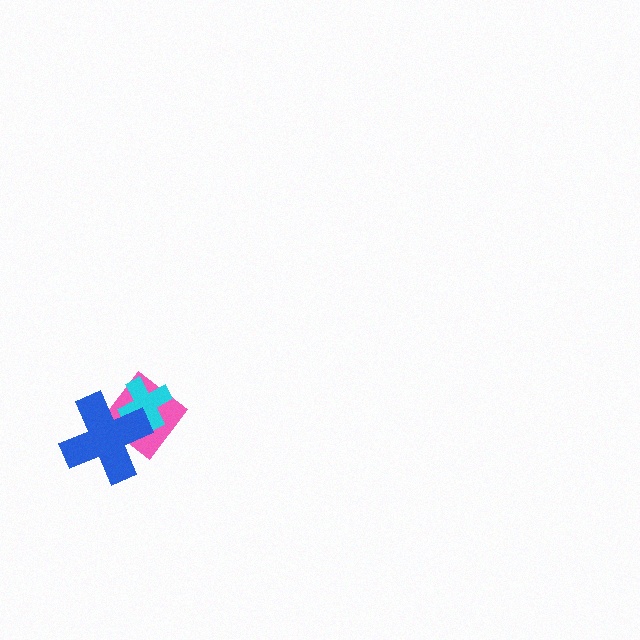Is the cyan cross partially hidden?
Yes, it is partially covered by another shape.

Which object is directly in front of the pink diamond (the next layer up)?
The cyan cross is directly in front of the pink diamond.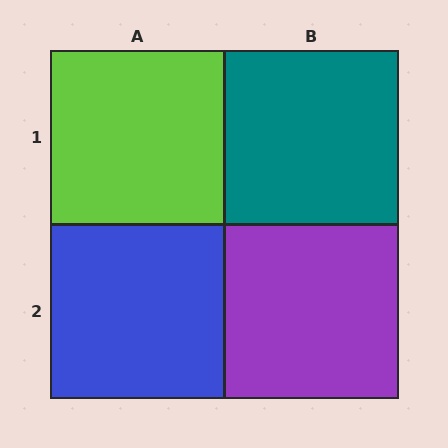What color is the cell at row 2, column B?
Purple.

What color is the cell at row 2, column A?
Blue.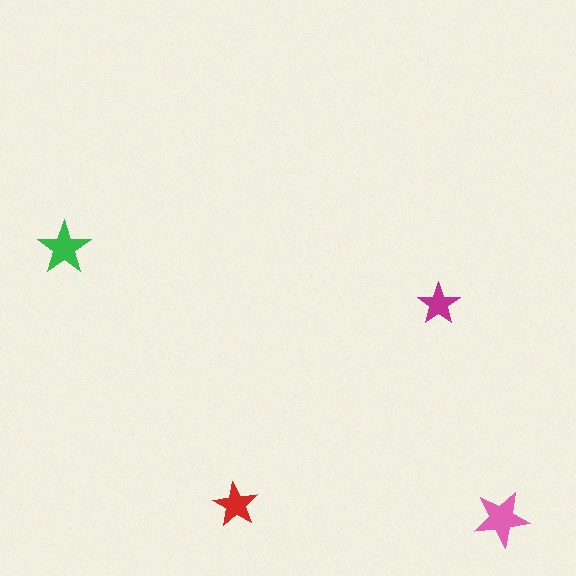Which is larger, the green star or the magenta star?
The green one.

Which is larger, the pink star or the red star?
The pink one.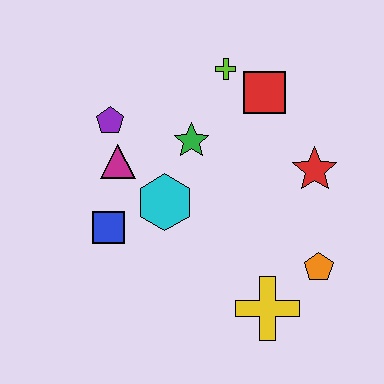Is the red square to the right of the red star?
No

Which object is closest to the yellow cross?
The orange pentagon is closest to the yellow cross.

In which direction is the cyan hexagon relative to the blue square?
The cyan hexagon is to the right of the blue square.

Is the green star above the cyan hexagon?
Yes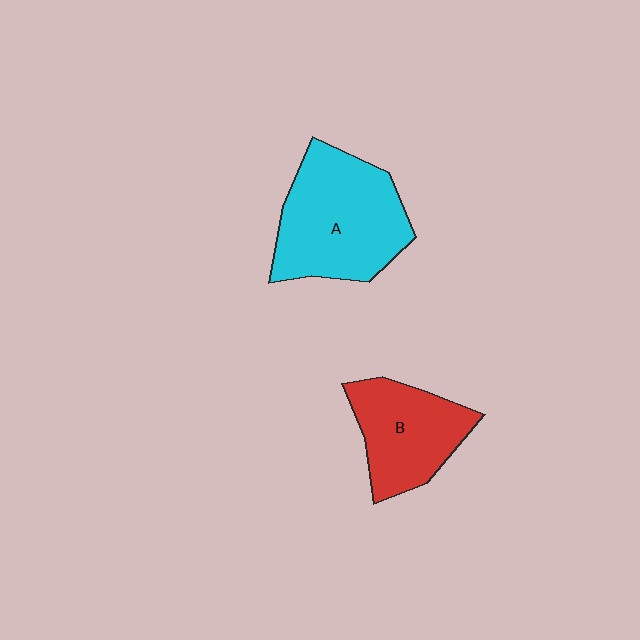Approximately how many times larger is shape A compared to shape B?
Approximately 1.4 times.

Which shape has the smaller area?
Shape B (red).